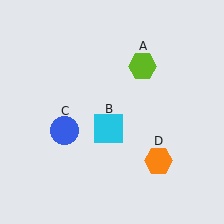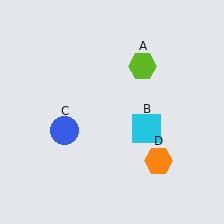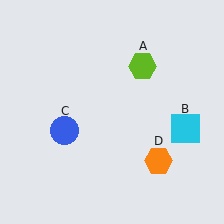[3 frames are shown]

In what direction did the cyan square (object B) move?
The cyan square (object B) moved right.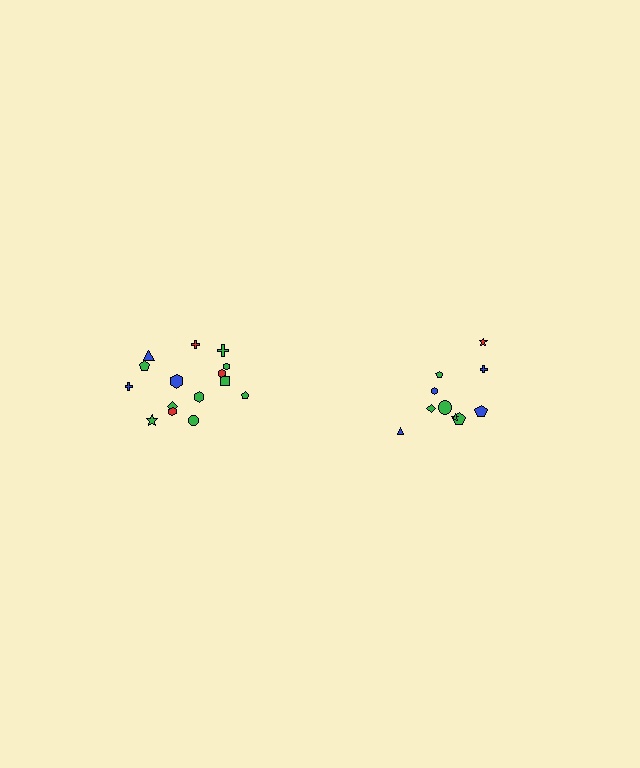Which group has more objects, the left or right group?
The left group.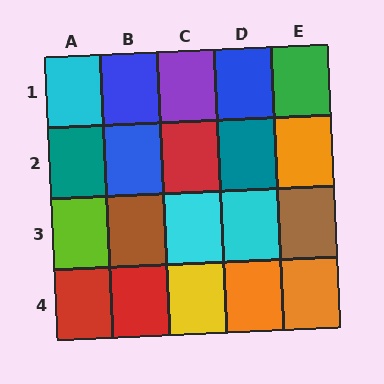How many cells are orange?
3 cells are orange.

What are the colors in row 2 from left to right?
Teal, blue, red, teal, orange.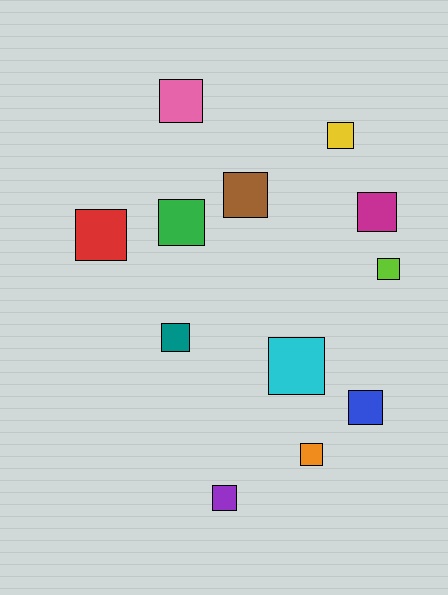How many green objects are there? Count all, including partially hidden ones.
There is 1 green object.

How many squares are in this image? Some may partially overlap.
There are 12 squares.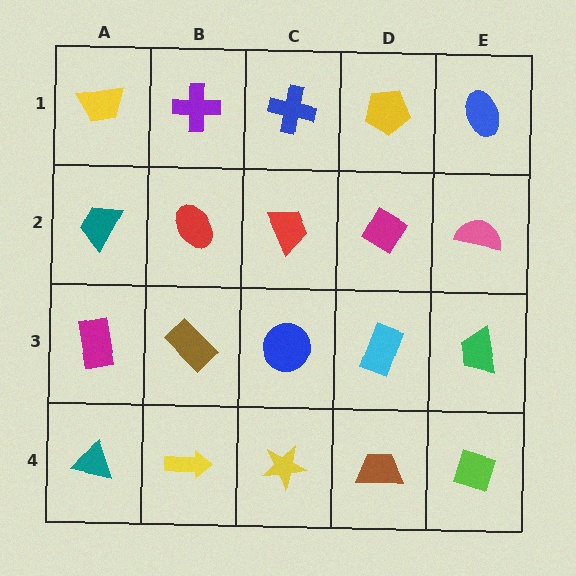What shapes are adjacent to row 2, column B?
A purple cross (row 1, column B), a brown rectangle (row 3, column B), a teal trapezoid (row 2, column A), a red trapezoid (row 2, column C).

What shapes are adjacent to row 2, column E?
A blue ellipse (row 1, column E), a green trapezoid (row 3, column E), a magenta diamond (row 2, column D).